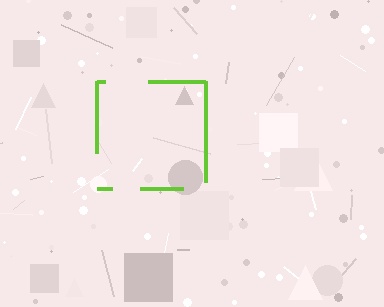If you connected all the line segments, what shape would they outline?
They would outline a square.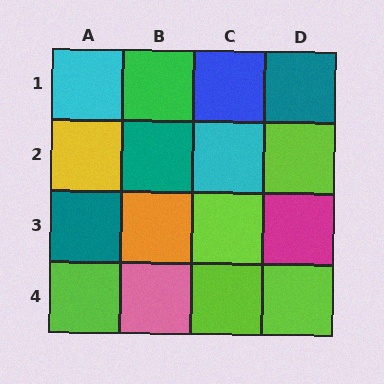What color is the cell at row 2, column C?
Cyan.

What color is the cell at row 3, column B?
Orange.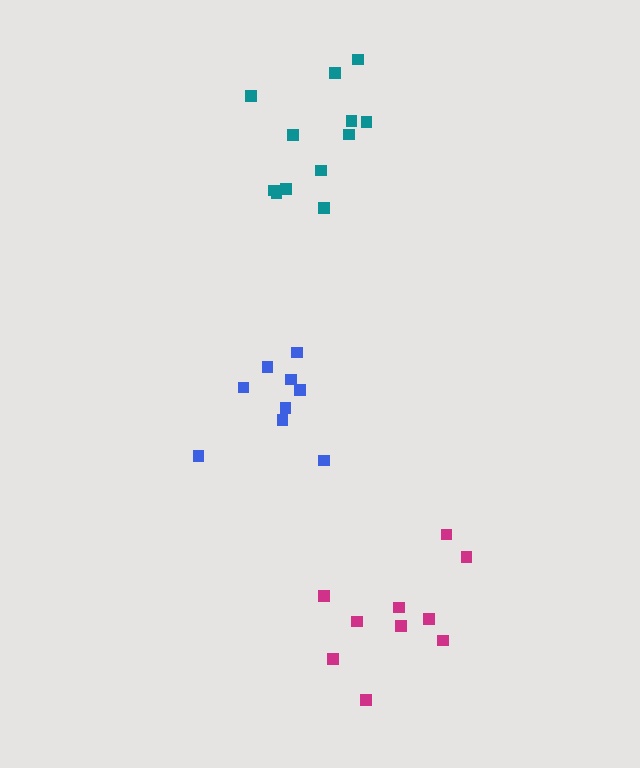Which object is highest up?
The teal cluster is topmost.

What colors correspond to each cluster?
The clusters are colored: blue, teal, magenta.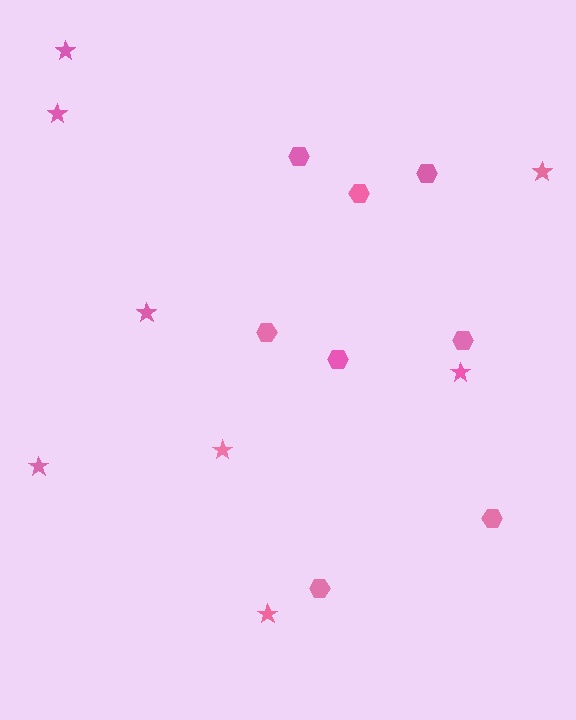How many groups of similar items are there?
There are 2 groups: one group of hexagons (8) and one group of stars (8).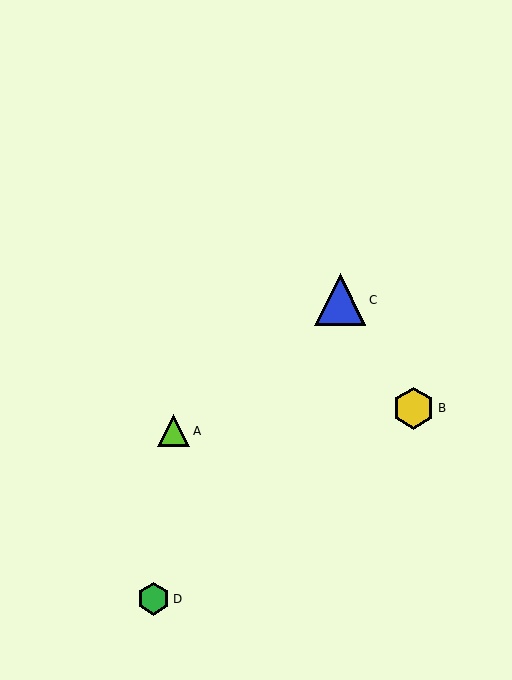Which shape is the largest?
The blue triangle (labeled C) is the largest.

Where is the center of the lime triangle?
The center of the lime triangle is at (174, 431).